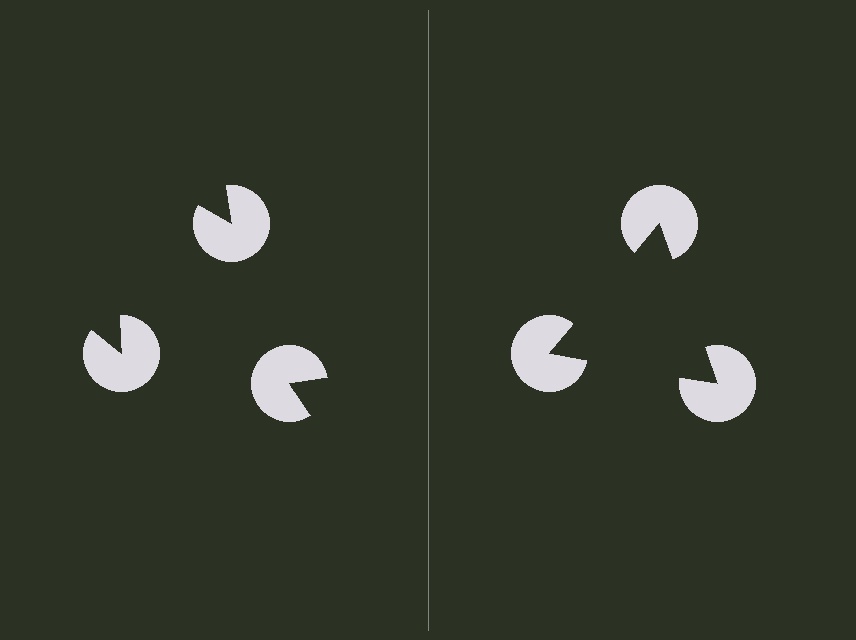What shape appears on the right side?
An illusory triangle.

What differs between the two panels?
The pac-man discs are positioned identically on both sides; only the wedge orientations differ. On the right they align to a triangle; on the left they are misaligned.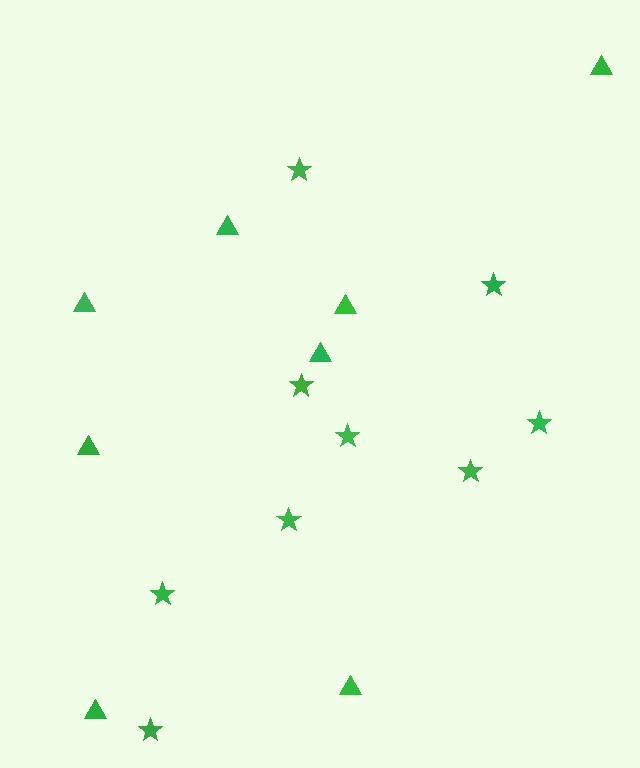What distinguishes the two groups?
There are 2 groups: one group of stars (9) and one group of triangles (8).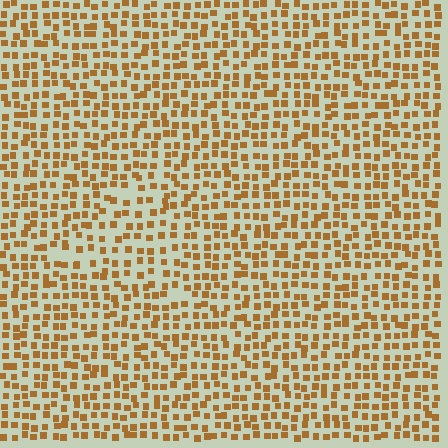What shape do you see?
I see a triangle.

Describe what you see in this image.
The image contains small brown elements arranged at two different densities. A triangle-shaped region is visible where the elements are less densely packed than the surrounding area.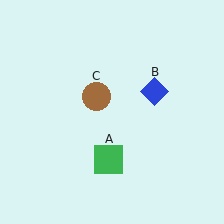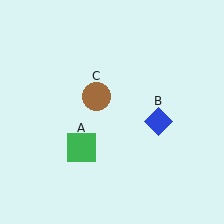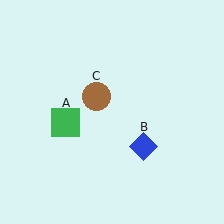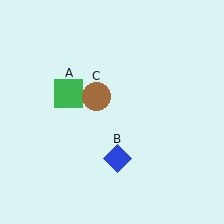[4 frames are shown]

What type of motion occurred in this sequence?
The green square (object A), blue diamond (object B) rotated clockwise around the center of the scene.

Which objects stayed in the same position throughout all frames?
Brown circle (object C) remained stationary.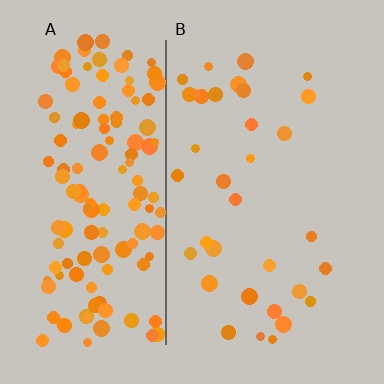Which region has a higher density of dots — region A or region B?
A (the left).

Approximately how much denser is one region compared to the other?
Approximately 4.2× — region A over region B.